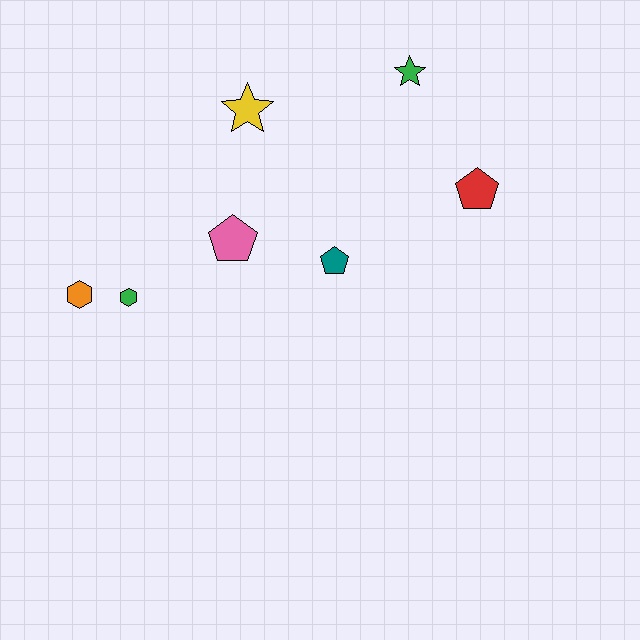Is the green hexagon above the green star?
No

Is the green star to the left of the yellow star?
No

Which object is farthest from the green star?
The orange hexagon is farthest from the green star.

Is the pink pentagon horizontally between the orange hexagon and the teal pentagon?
Yes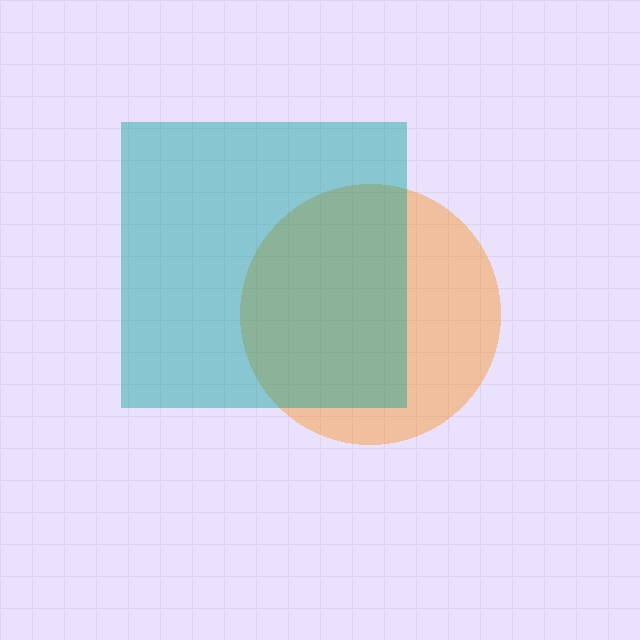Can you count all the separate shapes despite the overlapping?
Yes, there are 2 separate shapes.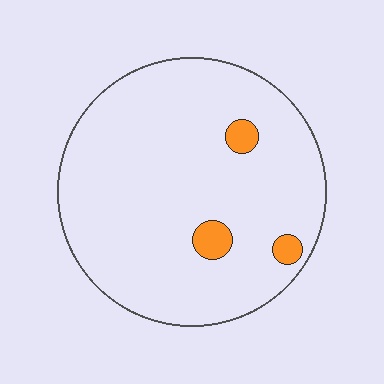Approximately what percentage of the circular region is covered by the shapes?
Approximately 5%.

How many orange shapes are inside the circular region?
3.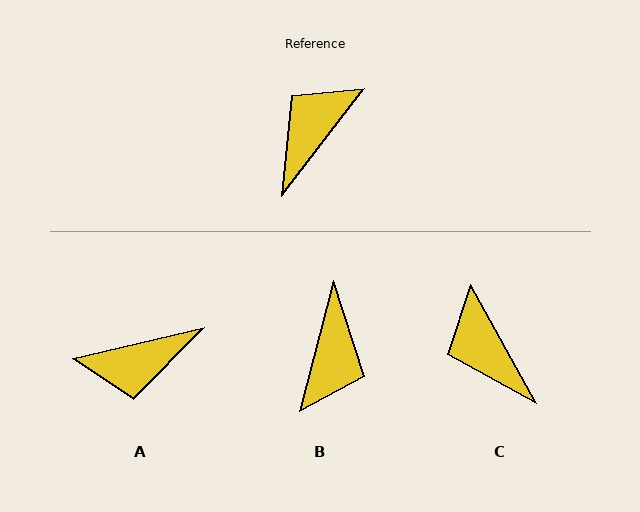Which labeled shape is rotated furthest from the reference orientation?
B, about 157 degrees away.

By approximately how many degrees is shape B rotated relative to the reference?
Approximately 157 degrees clockwise.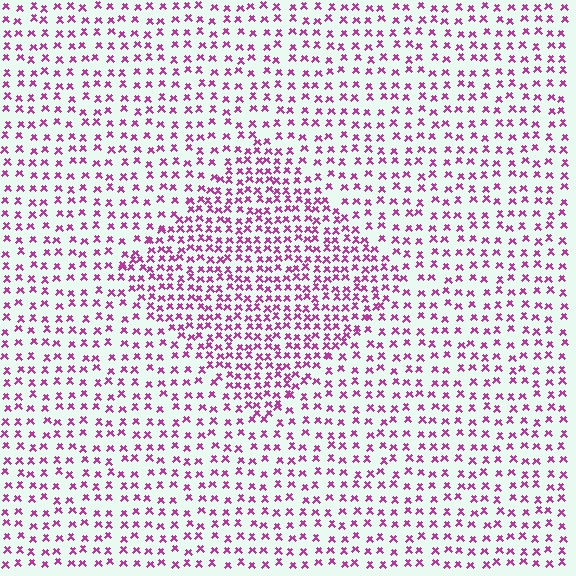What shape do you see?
I see a diamond.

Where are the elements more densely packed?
The elements are more densely packed inside the diamond boundary.